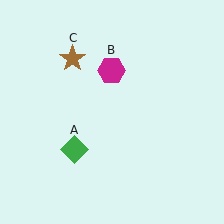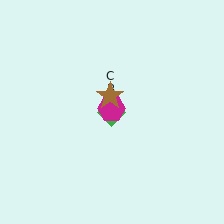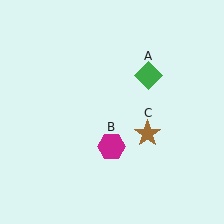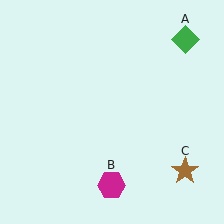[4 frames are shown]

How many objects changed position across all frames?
3 objects changed position: green diamond (object A), magenta hexagon (object B), brown star (object C).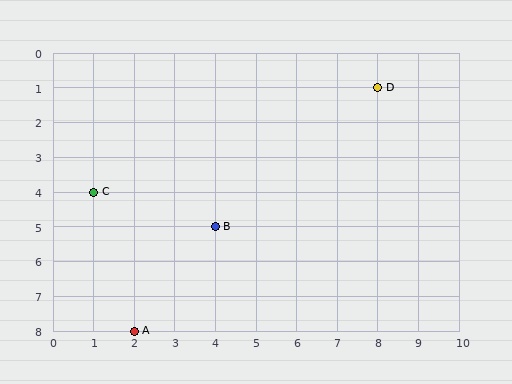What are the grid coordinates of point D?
Point D is at grid coordinates (8, 1).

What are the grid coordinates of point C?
Point C is at grid coordinates (1, 4).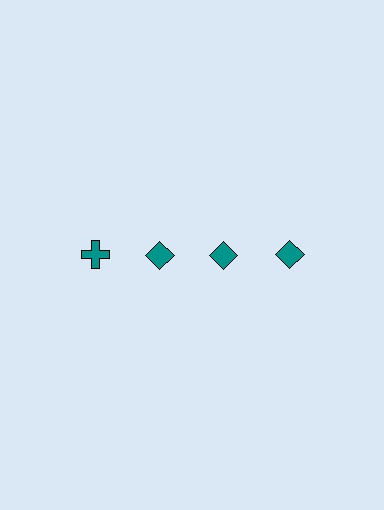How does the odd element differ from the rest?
It has a different shape: cross instead of diamond.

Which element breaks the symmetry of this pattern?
The teal cross in the top row, leftmost column breaks the symmetry. All other shapes are teal diamonds.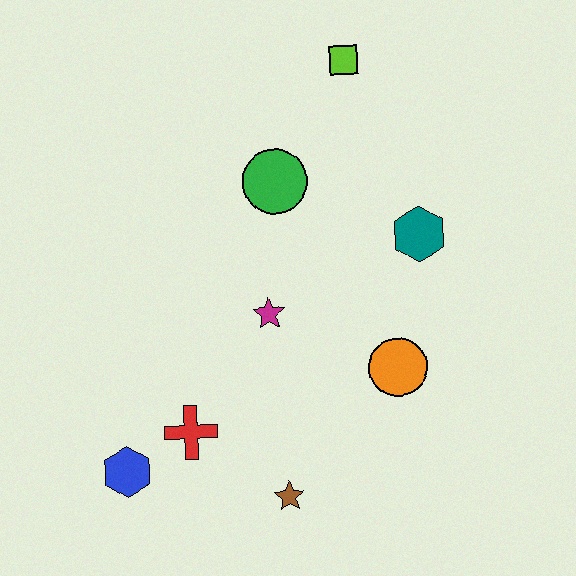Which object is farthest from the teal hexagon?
The blue hexagon is farthest from the teal hexagon.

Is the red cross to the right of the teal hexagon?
No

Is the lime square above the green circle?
Yes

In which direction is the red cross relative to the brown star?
The red cross is to the left of the brown star.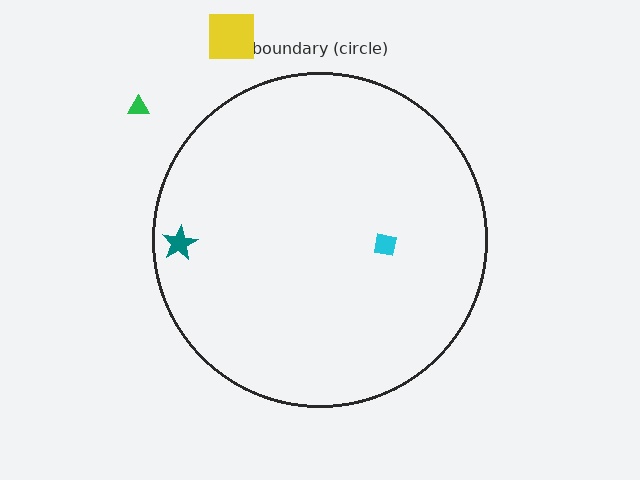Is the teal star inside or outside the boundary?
Inside.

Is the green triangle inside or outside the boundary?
Outside.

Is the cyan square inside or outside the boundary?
Inside.